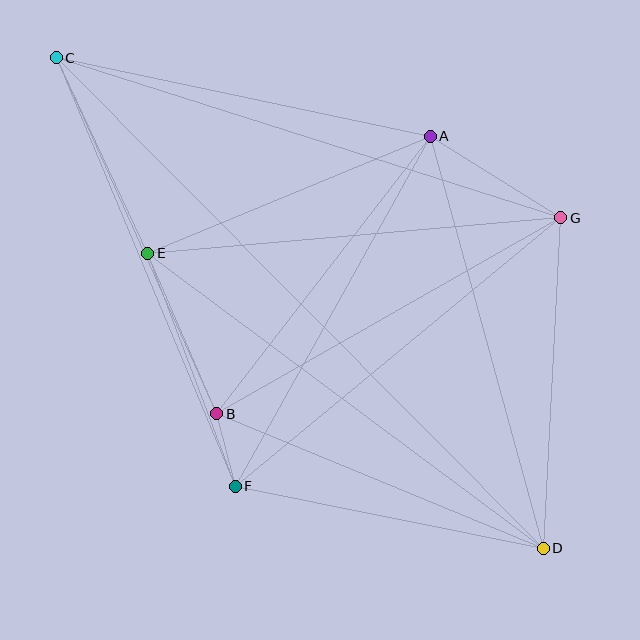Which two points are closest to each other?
Points B and F are closest to each other.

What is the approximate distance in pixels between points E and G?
The distance between E and G is approximately 415 pixels.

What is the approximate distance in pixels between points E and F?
The distance between E and F is approximately 249 pixels.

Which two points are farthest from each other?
Points C and D are farthest from each other.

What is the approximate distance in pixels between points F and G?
The distance between F and G is approximately 422 pixels.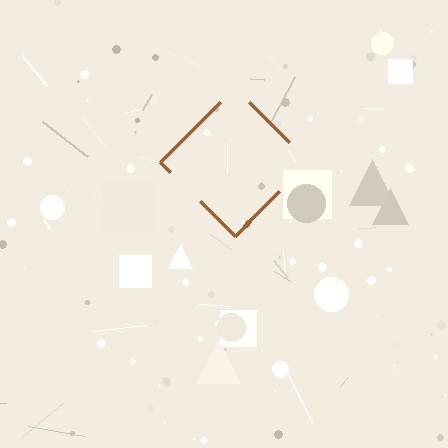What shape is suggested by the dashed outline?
The dashed outline suggests a diamond.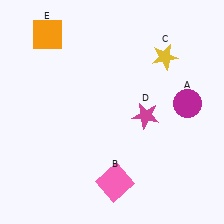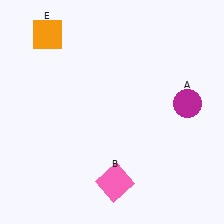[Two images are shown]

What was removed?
The yellow star (C), the magenta star (D) were removed in Image 2.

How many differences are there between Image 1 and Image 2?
There are 2 differences between the two images.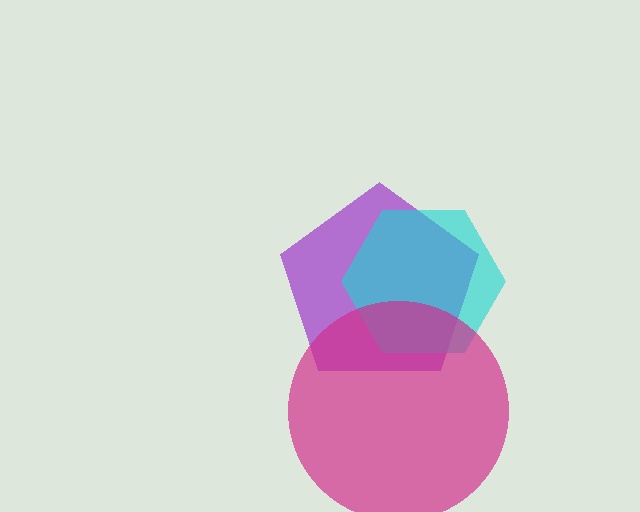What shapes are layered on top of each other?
The layered shapes are: a purple pentagon, a cyan hexagon, a magenta circle.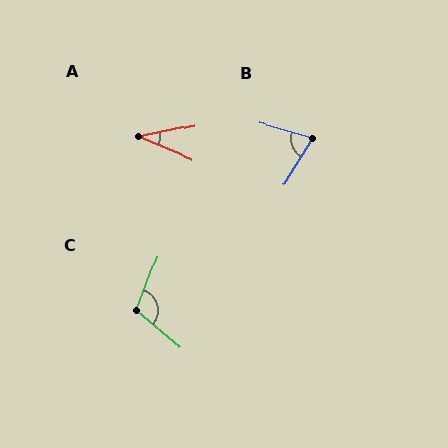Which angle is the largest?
C, at approximately 108 degrees.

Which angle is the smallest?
A, at approximately 34 degrees.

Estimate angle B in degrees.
Approximately 74 degrees.